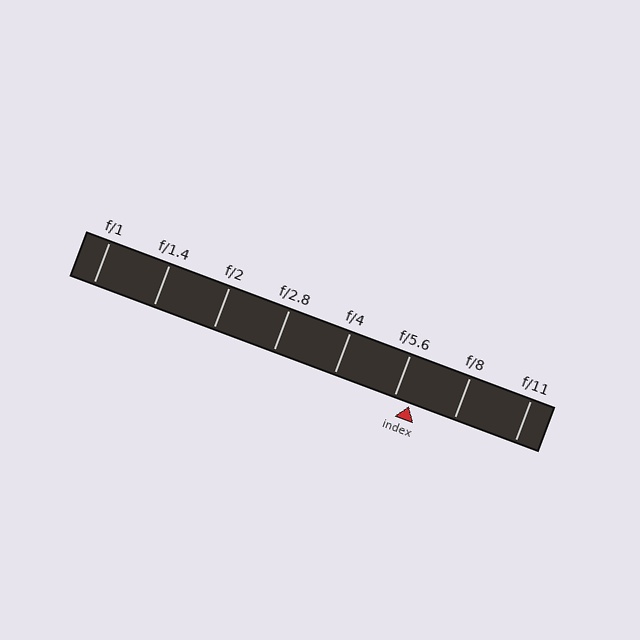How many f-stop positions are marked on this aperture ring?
There are 8 f-stop positions marked.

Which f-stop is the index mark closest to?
The index mark is closest to f/5.6.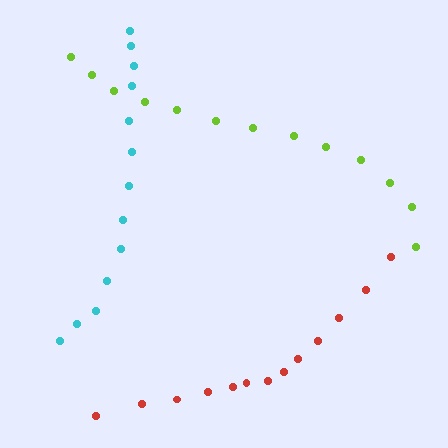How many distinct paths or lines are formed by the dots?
There are 3 distinct paths.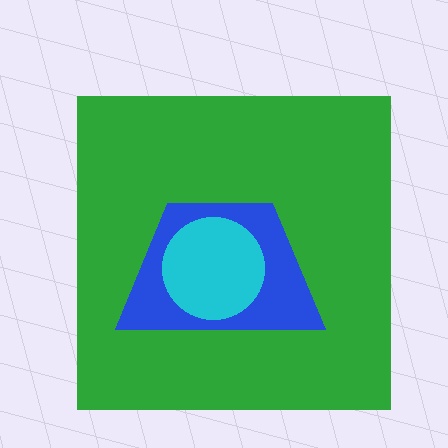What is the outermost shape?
The green square.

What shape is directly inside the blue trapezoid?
The cyan circle.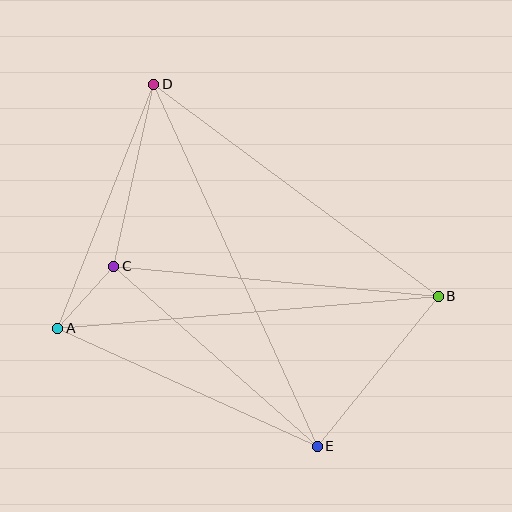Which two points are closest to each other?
Points A and C are closest to each other.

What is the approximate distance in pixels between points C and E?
The distance between C and E is approximately 272 pixels.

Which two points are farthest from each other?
Points D and E are farthest from each other.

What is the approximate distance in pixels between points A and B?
The distance between A and B is approximately 382 pixels.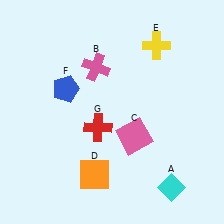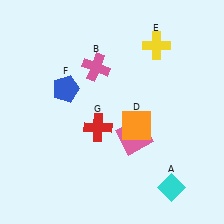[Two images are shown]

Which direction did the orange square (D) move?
The orange square (D) moved up.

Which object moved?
The orange square (D) moved up.